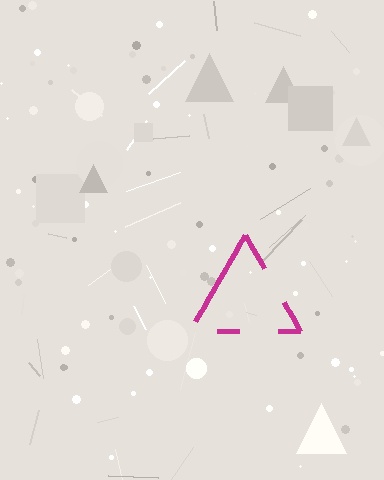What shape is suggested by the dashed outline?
The dashed outline suggests a triangle.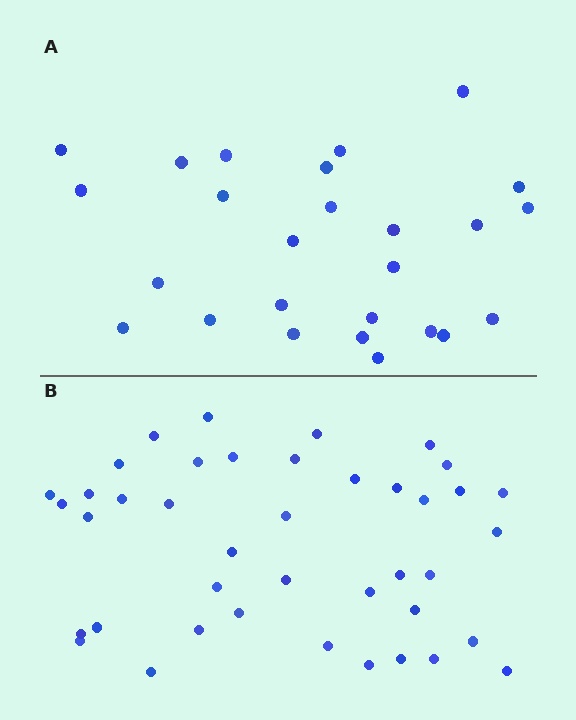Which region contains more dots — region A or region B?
Region B (the bottom region) has more dots.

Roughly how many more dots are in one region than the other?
Region B has approximately 15 more dots than region A.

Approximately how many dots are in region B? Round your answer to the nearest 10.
About 40 dots. (The exact count is 41, which rounds to 40.)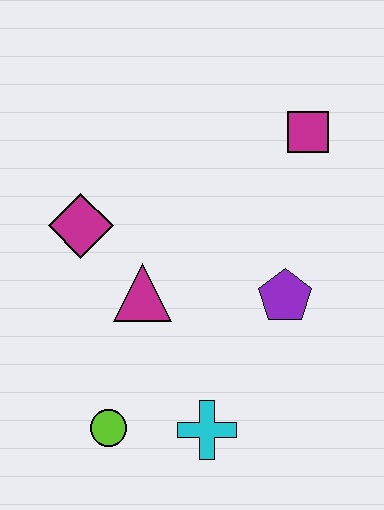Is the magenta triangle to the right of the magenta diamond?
Yes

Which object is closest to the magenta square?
The purple pentagon is closest to the magenta square.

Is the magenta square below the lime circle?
No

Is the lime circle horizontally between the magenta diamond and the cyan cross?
Yes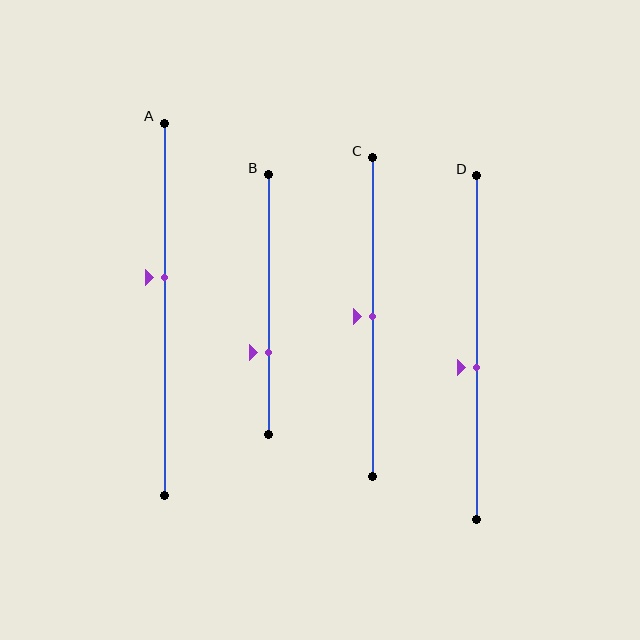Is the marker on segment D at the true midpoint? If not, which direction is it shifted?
No, the marker on segment D is shifted downward by about 6% of the segment length.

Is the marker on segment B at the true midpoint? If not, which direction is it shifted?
No, the marker on segment B is shifted downward by about 18% of the segment length.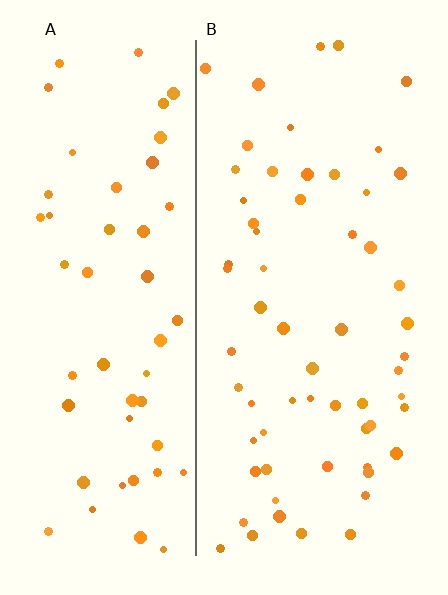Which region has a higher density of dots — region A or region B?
B (the right).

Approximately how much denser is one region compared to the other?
Approximately 1.1× — region B over region A.